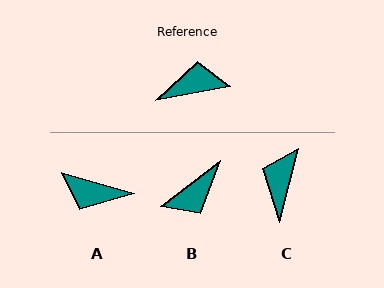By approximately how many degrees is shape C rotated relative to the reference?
Approximately 65 degrees counter-clockwise.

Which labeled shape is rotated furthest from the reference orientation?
A, about 154 degrees away.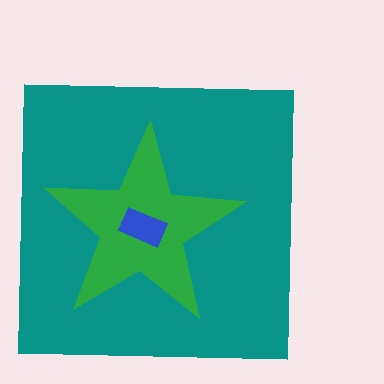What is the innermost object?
The blue rectangle.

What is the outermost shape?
The teal square.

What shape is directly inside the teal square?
The green star.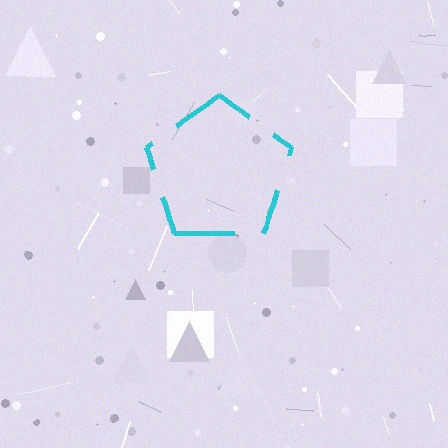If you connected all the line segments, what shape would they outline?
They would outline a pentagon.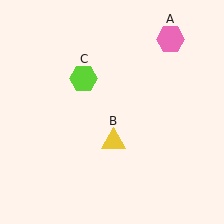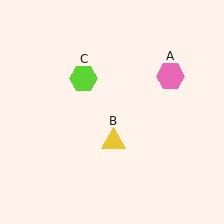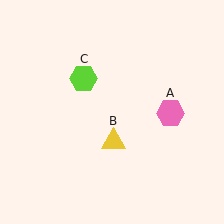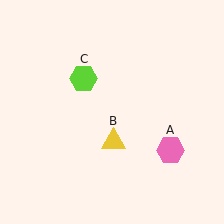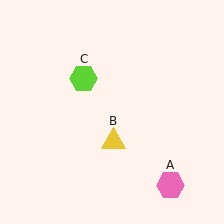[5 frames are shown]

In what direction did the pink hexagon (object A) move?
The pink hexagon (object A) moved down.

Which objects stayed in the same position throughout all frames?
Yellow triangle (object B) and lime hexagon (object C) remained stationary.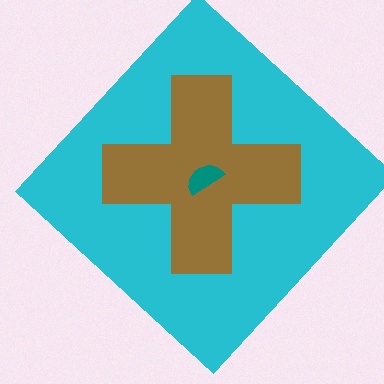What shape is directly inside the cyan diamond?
The brown cross.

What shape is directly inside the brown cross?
The teal semicircle.